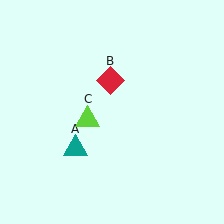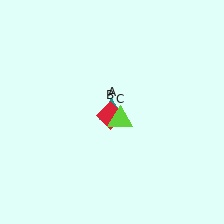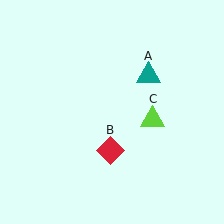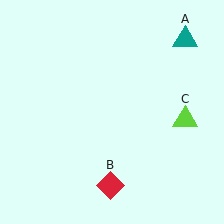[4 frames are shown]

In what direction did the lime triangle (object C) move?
The lime triangle (object C) moved right.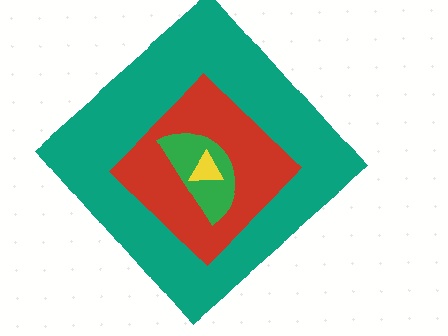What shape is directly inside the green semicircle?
The yellow triangle.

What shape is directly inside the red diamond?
The green semicircle.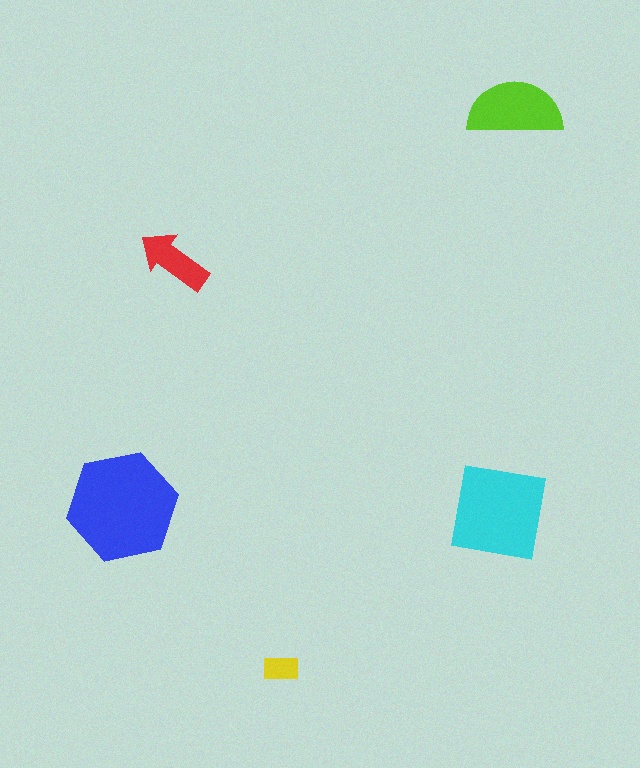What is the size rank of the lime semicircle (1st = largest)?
3rd.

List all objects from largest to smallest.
The blue hexagon, the cyan square, the lime semicircle, the red arrow, the yellow rectangle.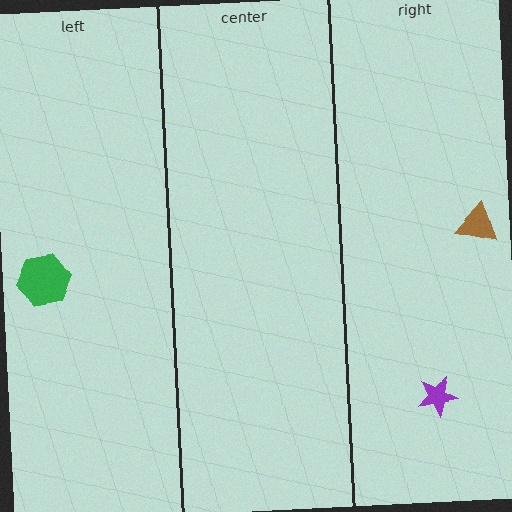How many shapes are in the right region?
2.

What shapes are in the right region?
The brown triangle, the purple star.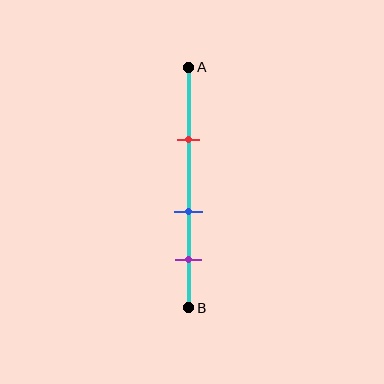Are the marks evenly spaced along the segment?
Yes, the marks are approximately evenly spaced.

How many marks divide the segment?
There are 3 marks dividing the segment.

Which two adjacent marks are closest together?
The blue and purple marks are the closest adjacent pair.